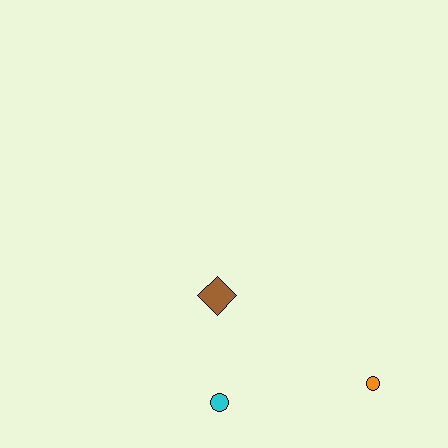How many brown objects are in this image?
There is 1 brown object.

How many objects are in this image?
There are 3 objects.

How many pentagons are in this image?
There are no pentagons.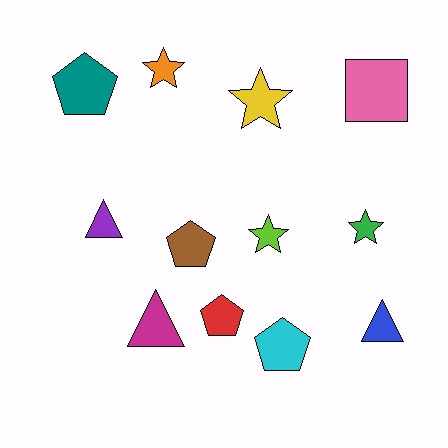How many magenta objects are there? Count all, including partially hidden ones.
There is 1 magenta object.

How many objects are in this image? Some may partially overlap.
There are 12 objects.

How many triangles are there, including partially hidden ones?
There are 3 triangles.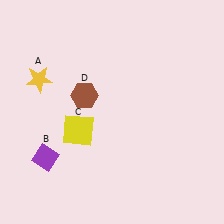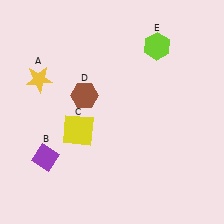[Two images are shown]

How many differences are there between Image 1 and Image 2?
There is 1 difference between the two images.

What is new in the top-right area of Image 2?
A lime hexagon (E) was added in the top-right area of Image 2.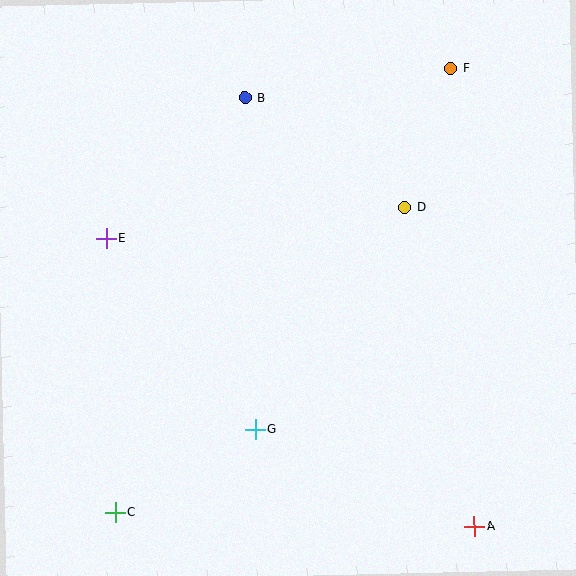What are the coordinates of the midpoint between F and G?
The midpoint between F and G is at (353, 249).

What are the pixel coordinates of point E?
Point E is at (106, 239).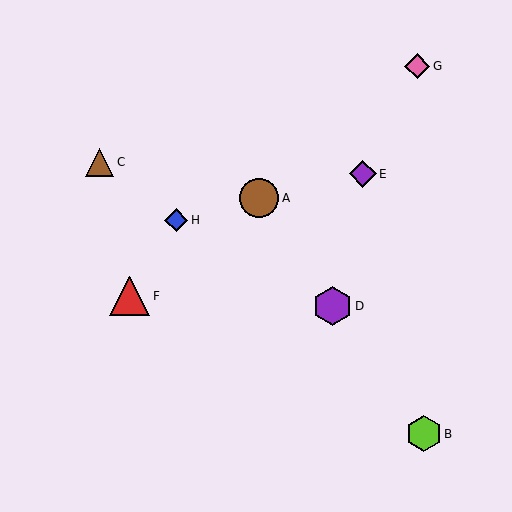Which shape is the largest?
The red triangle (labeled F) is the largest.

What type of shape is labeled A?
Shape A is a brown circle.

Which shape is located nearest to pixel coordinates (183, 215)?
The blue diamond (labeled H) at (176, 220) is nearest to that location.